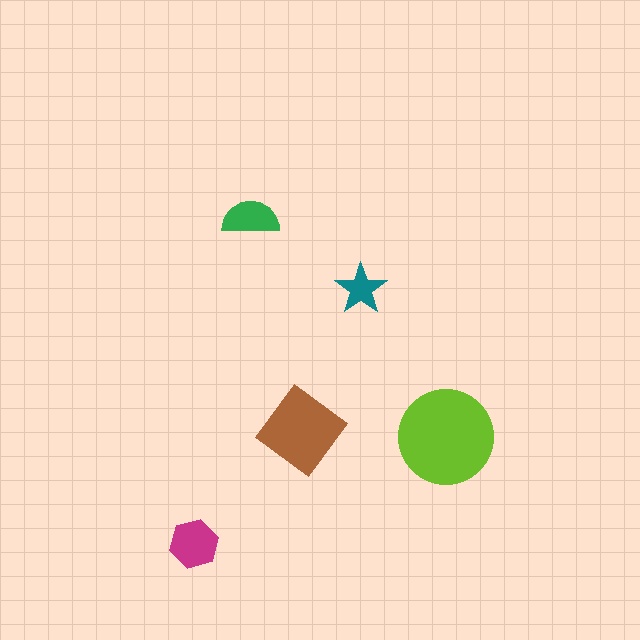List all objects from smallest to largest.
The teal star, the green semicircle, the magenta hexagon, the brown diamond, the lime circle.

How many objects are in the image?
There are 5 objects in the image.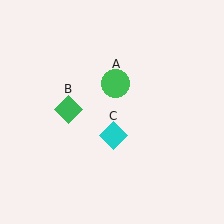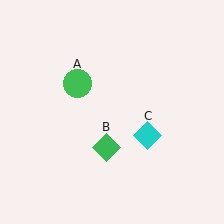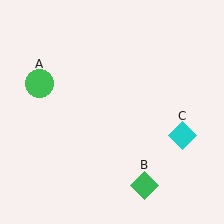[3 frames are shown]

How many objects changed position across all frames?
3 objects changed position: green circle (object A), green diamond (object B), cyan diamond (object C).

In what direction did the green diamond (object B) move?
The green diamond (object B) moved down and to the right.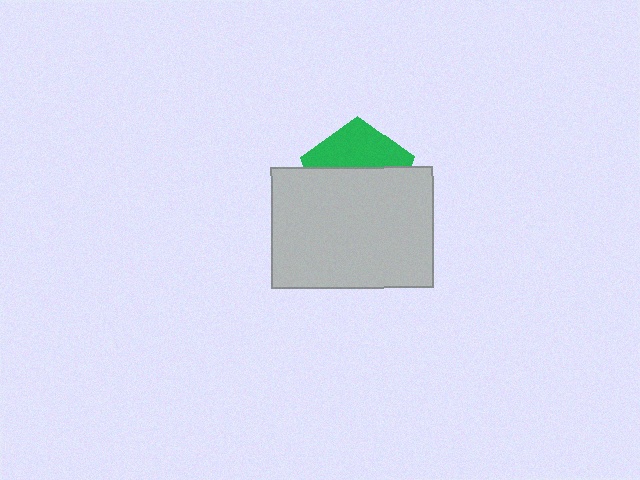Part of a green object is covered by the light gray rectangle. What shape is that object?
It is a pentagon.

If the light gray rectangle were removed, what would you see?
You would see the complete green pentagon.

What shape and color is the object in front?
The object in front is a light gray rectangle.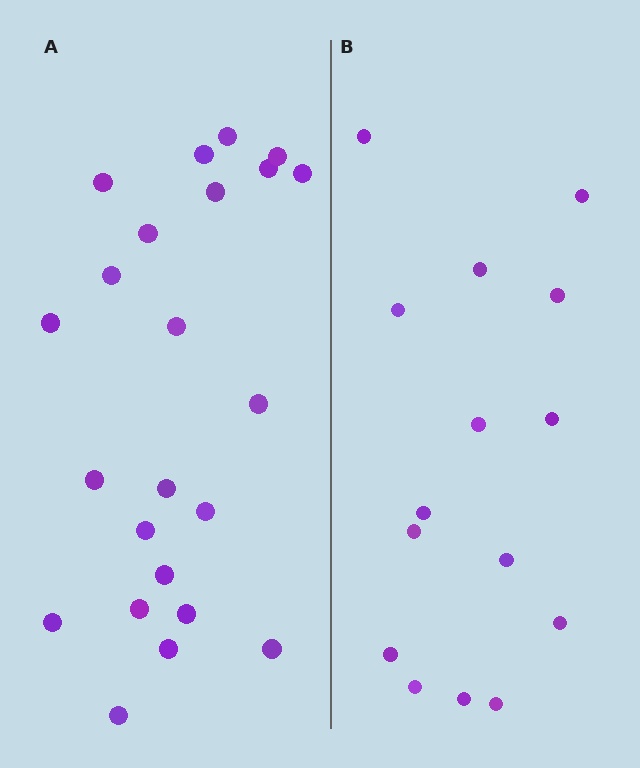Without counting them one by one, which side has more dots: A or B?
Region A (the left region) has more dots.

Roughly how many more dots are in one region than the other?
Region A has roughly 8 or so more dots than region B.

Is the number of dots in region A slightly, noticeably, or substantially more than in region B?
Region A has substantially more. The ratio is roughly 1.5 to 1.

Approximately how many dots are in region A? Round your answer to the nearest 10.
About 20 dots. (The exact count is 23, which rounds to 20.)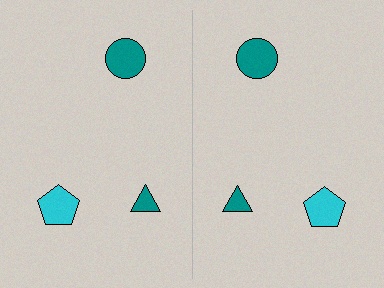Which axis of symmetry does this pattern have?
The pattern has a vertical axis of symmetry running through the center of the image.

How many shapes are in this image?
There are 6 shapes in this image.